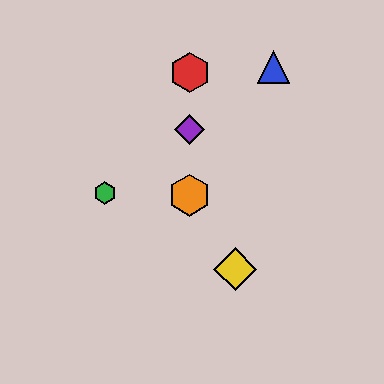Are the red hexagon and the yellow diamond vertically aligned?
No, the red hexagon is at x≈190 and the yellow diamond is at x≈235.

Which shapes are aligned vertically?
The red hexagon, the purple diamond, the orange hexagon are aligned vertically.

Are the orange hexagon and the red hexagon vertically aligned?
Yes, both are at x≈190.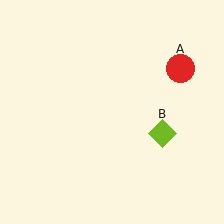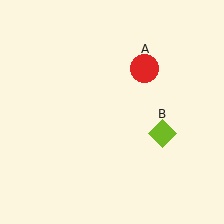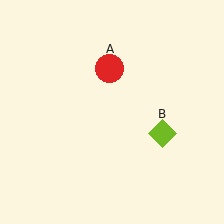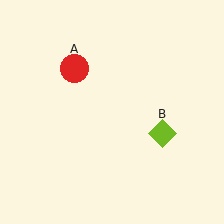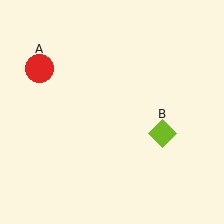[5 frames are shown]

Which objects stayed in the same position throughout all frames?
Lime diamond (object B) remained stationary.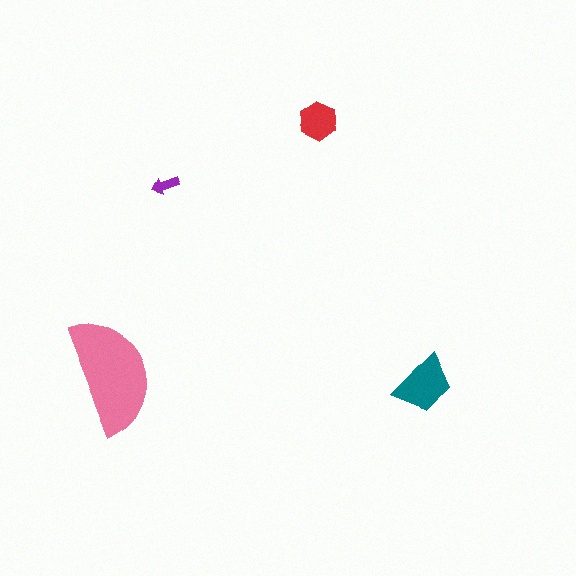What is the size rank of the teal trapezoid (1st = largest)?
2nd.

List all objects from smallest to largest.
The purple arrow, the red hexagon, the teal trapezoid, the pink semicircle.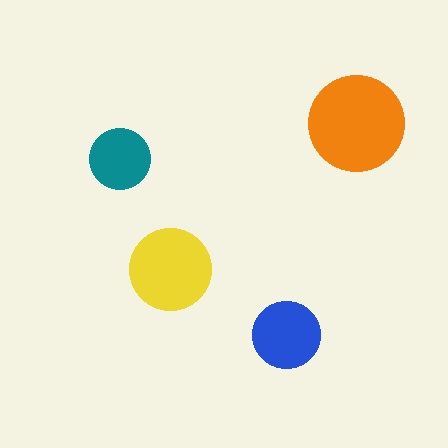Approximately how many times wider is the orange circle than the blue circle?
About 1.5 times wider.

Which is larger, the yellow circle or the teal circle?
The yellow one.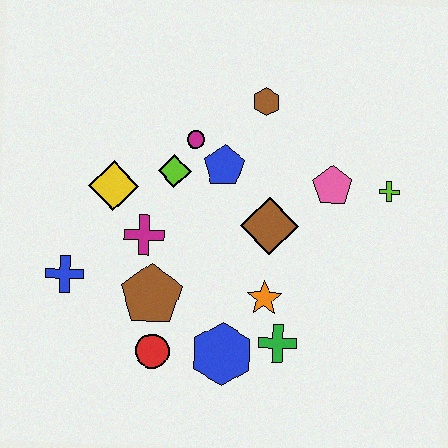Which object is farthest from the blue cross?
The lime cross is farthest from the blue cross.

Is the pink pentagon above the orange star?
Yes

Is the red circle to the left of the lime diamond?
Yes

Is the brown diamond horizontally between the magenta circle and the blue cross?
No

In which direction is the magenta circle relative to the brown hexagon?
The magenta circle is to the left of the brown hexagon.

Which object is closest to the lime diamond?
The magenta circle is closest to the lime diamond.